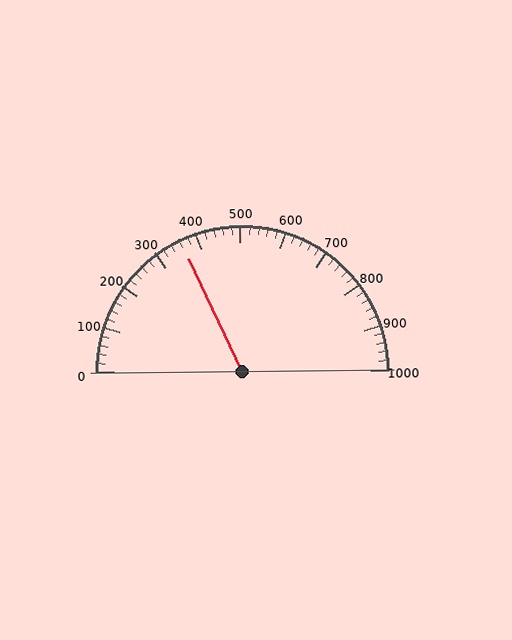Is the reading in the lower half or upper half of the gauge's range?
The reading is in the lower half of the range (0 to 1000).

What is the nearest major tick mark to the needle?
The nearest major tick mark is 400.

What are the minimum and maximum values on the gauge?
The gauge ranges from 0 to 1000.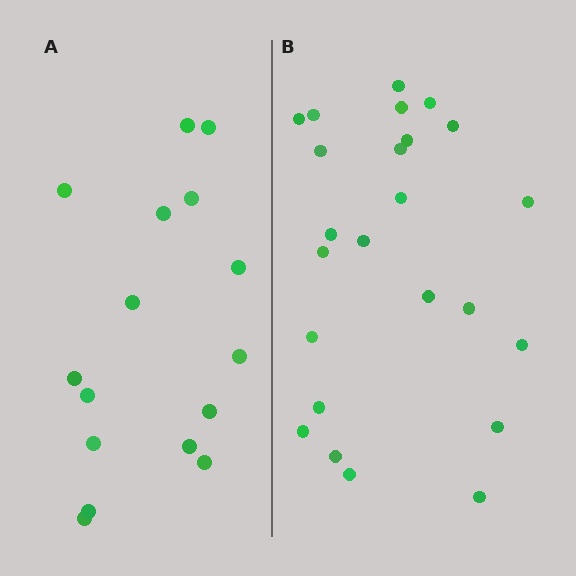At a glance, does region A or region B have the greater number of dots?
Region B (the right region) has more dots.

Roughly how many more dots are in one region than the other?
Region B has roughly 8 or so more dots than region A.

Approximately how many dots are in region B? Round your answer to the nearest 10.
About 20 dots. (The exact count is 24, which rounds to 20.)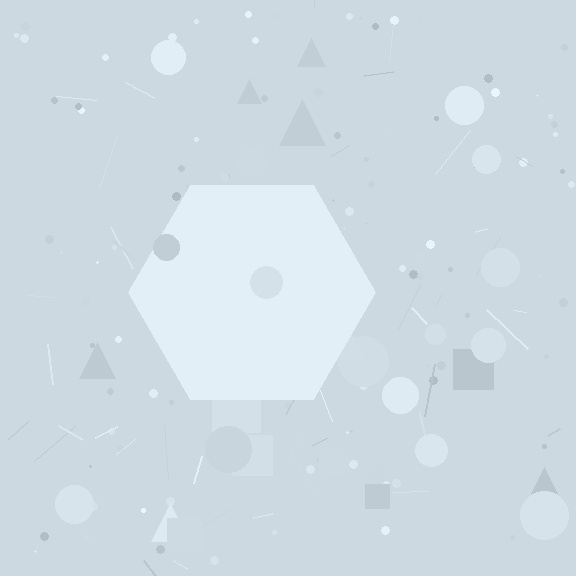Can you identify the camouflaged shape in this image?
The camouflaged shape is a hexagon.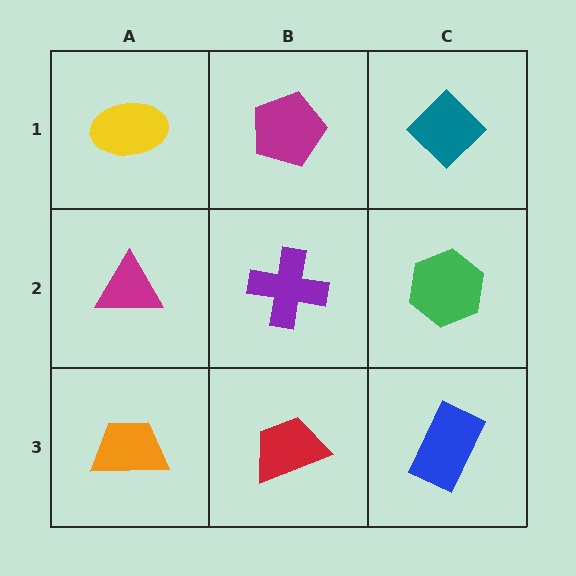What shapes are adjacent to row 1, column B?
A purple cross (row 2, column B), a yellow ellipse (row 1, column A), a teal diamond (row 1, column C).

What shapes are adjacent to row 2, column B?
A magenta pentagon (row 1, column B), a red trapezoid (row 3, column B), a magenta triangle (row 2, column A), a green hexagon (row 2, column C).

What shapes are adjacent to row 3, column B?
A purple cross (row 2, column B), an orange trapezoid (row 3, column A), a blue rectangle (row 3, column C).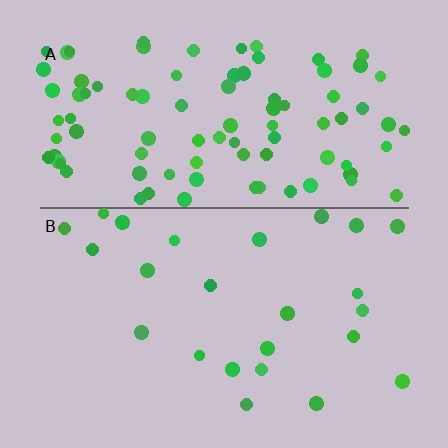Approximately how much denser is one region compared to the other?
Approximately 3.8× — region A over region B.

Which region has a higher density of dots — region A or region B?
A (the top).